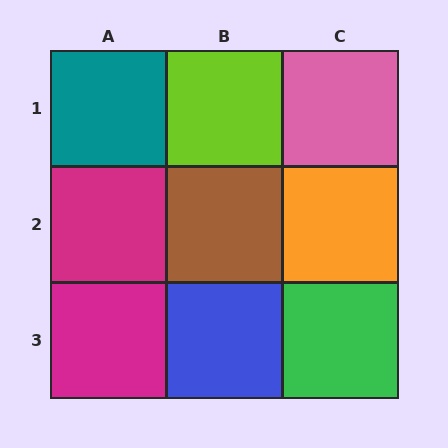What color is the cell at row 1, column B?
Lime.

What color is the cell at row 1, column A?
Teal.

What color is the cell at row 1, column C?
Pink.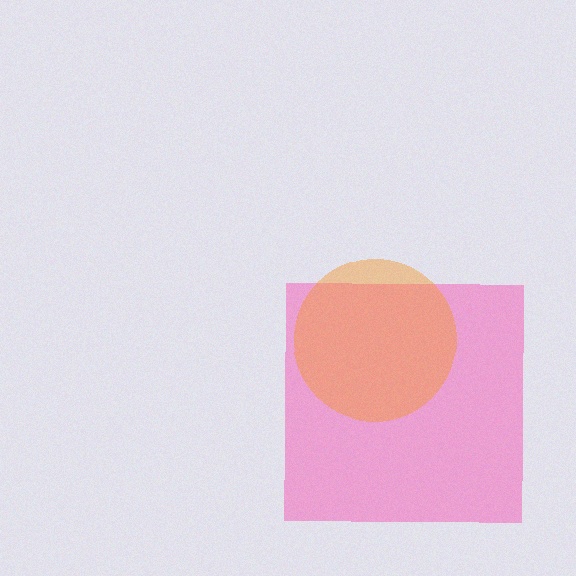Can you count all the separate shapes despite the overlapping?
Yes, there are 2 separate shapes.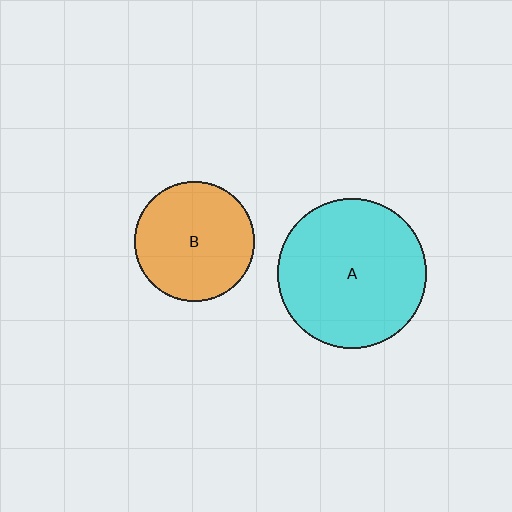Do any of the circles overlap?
No, none of the circles overlap.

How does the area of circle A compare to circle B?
Approximately 1.6 times.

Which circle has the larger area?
Circle A (cyan).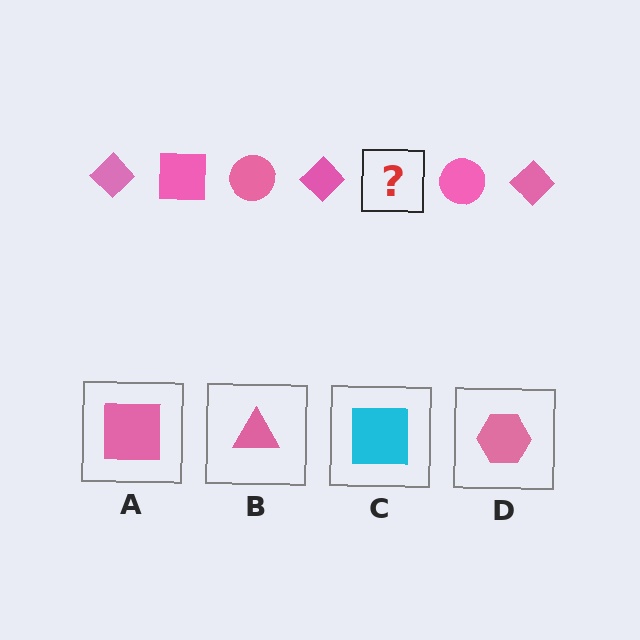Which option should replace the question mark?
Option A.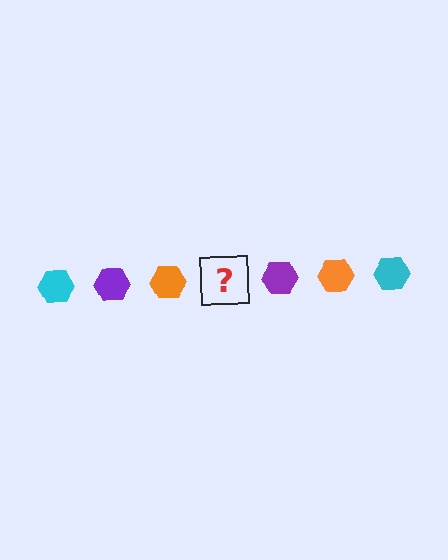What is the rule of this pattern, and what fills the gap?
The rule is that the pattern cycles through cyan, purple, orange hexagons. The gap should be filled with a cyan hexagon.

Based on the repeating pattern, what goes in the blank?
The blank should be a cyan hexagon.